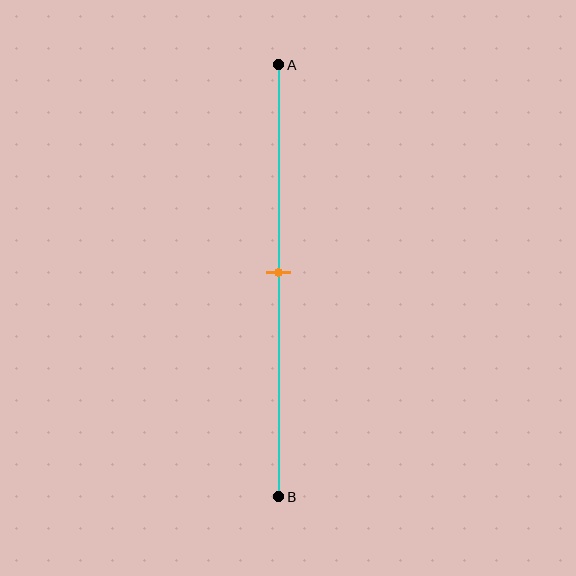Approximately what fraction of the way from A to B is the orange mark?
The orange mark is approximately 50% of the way from A to B.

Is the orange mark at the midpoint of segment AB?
Yes, the mark is approximately at the midpoint.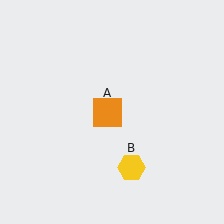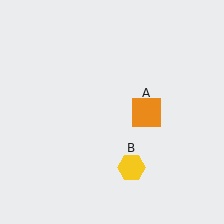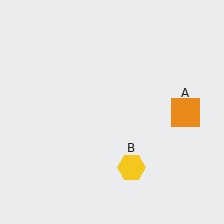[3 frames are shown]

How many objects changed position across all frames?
1 object changed position: orange square (object A).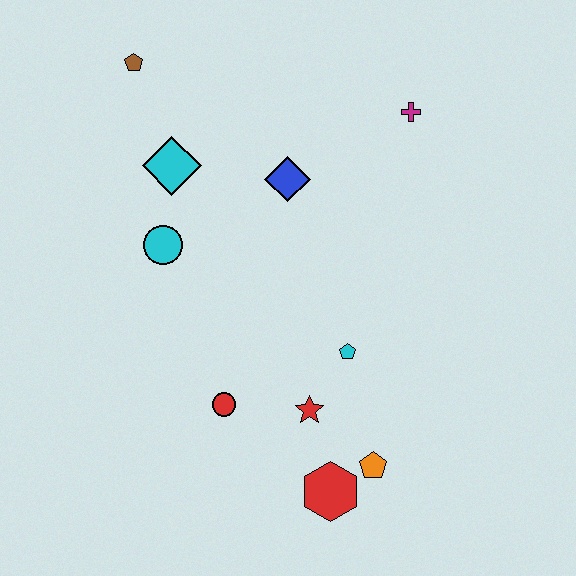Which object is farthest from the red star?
The brown pentagon is farthest from the red star.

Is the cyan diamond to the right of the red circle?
No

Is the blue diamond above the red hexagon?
Yes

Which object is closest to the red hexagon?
The orange pentagon is closest to the red hexagon.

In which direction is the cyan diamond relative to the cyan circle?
The cyan diamond is above the cyan circle.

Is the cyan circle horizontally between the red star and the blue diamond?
No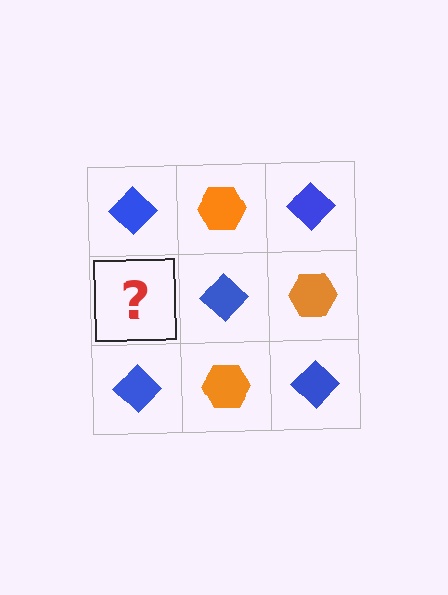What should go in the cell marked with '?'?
The missing cell should contain an orange hexagon.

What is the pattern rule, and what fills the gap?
The rule is that it alternates blue diamond and orange hexagon in a checkerboard pattern. The gap should be filled with an orange hexagon.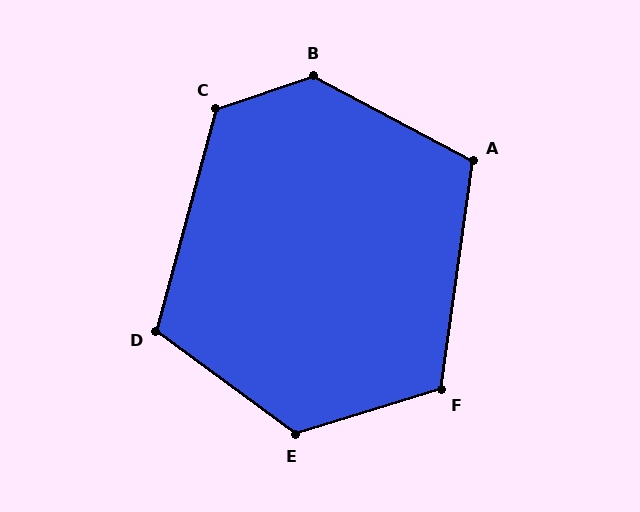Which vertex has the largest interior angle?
B, at approximately 133 degrees.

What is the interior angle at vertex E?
Approximately 126 degrees (obtuse).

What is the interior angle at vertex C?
Approximately 124 degrees (obtuse).